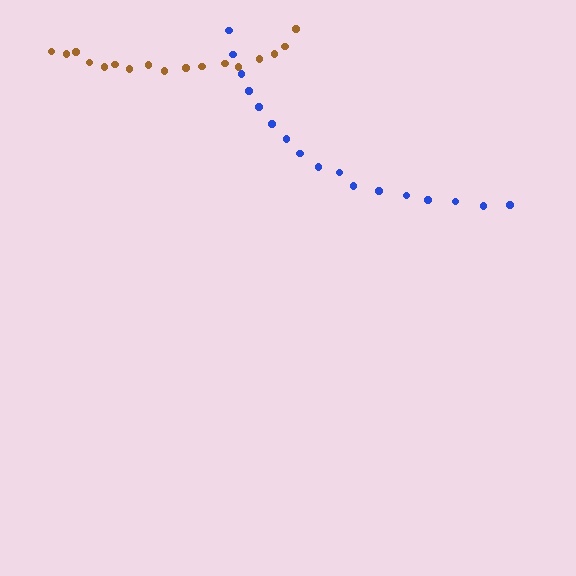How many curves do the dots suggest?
There are 2 distinct paths.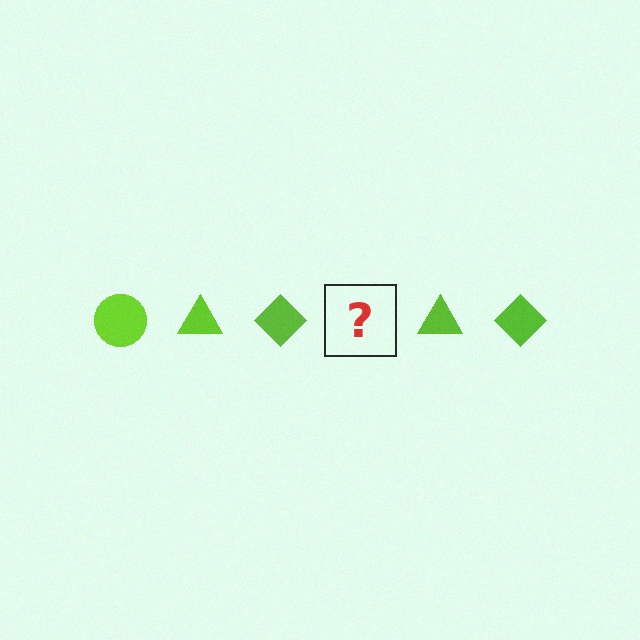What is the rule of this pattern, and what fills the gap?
The rule is that the pattern cycles through circle, triangle, diamond shapes in lime. The gap should be filled with a lime circle.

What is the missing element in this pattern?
The missing element is a lime circle.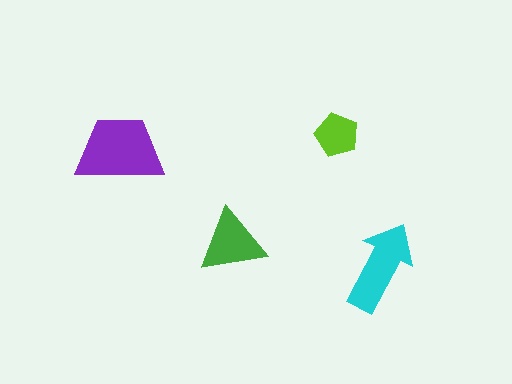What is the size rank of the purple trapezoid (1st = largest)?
1st.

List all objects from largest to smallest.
The purple trapezoid, the cyan arrow, the green triangle, the lime pentagon.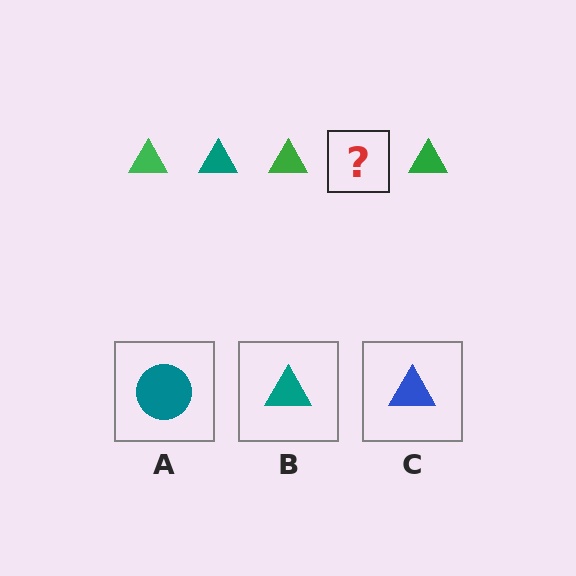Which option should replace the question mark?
Option B.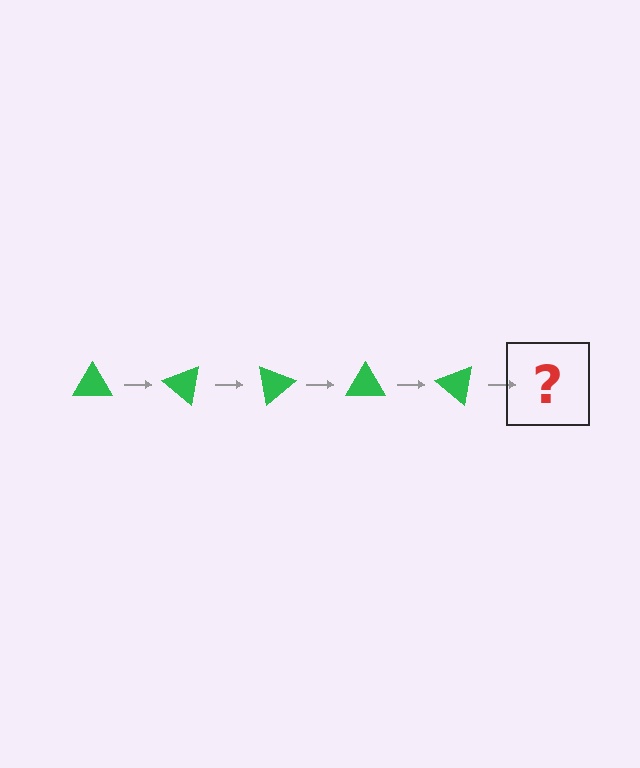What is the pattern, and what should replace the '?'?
The pattern is that the triangle rotates 40 degrees each step. The '?' should be a green triangle rotated 200 degrees.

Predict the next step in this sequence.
The next step is a green triangle rotated 200 degrees.